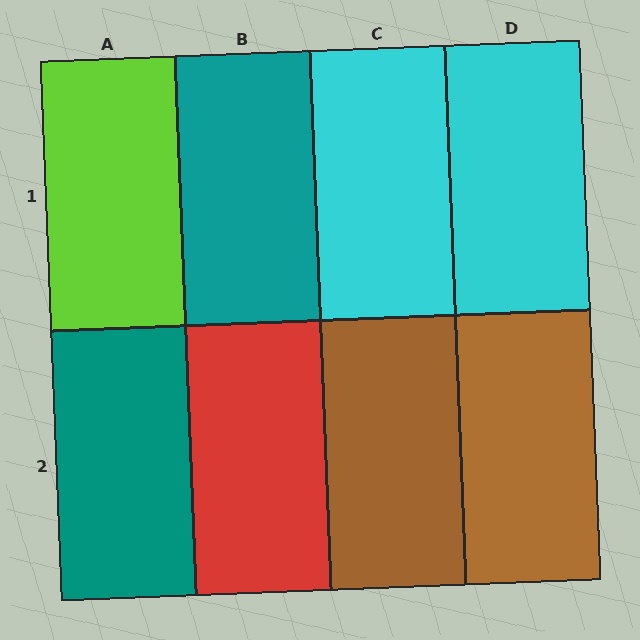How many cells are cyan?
2 cells are cyan.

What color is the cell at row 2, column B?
Red.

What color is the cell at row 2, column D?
Brown.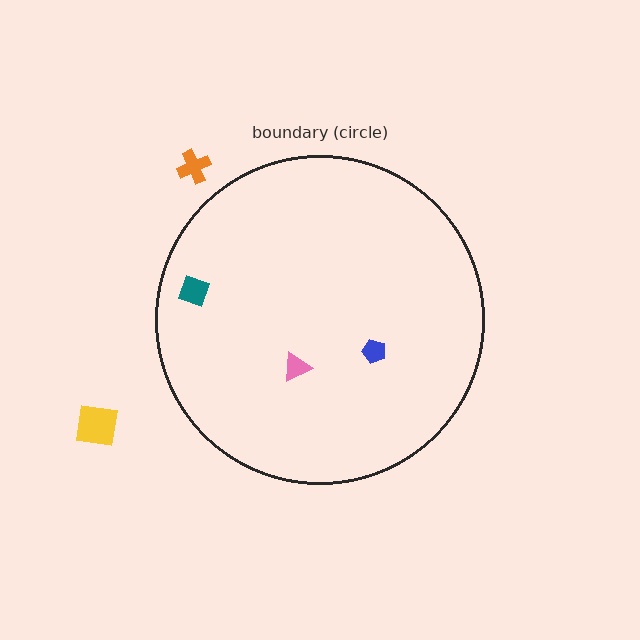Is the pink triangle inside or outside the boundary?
Inside.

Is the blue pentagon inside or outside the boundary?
Inside.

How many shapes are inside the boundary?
3 inside, 2 outside.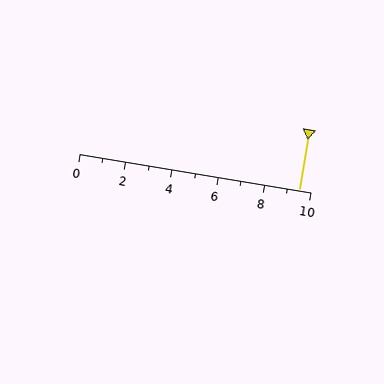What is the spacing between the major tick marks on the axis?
The major ticks are spaced 2 apart.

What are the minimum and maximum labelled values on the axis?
The axis runs from 0 to 10.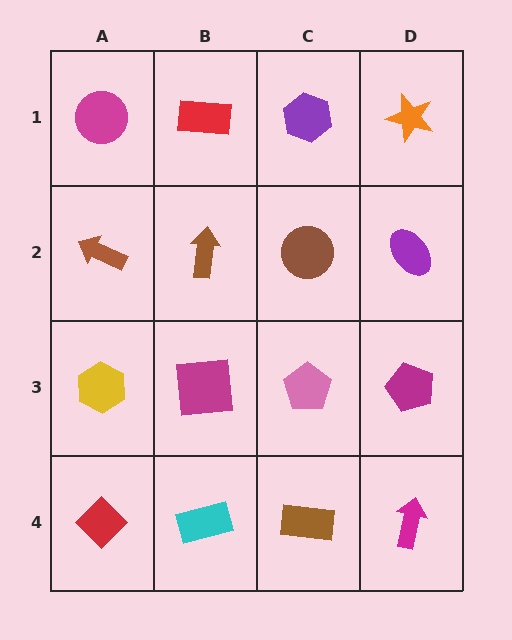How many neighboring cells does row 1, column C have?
3.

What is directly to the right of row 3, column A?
A magenta square.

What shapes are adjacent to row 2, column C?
A purple hexagon (row 1, column C), a pink pentagon (row 3, column C), a brown arrow (row 2, column B), a purple ellipse (row 2, column D).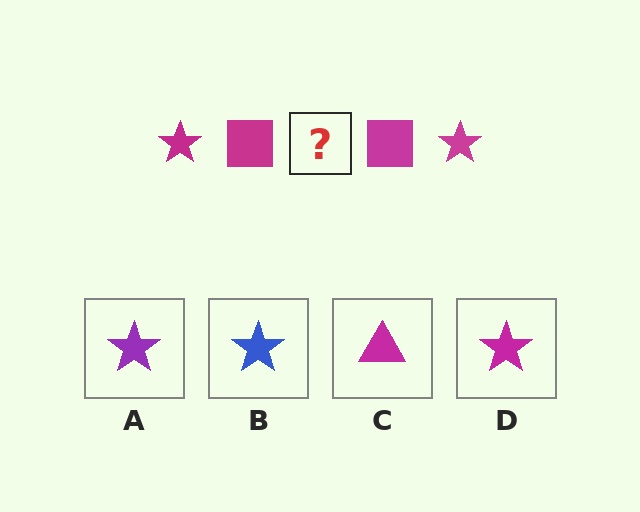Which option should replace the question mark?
Option D.